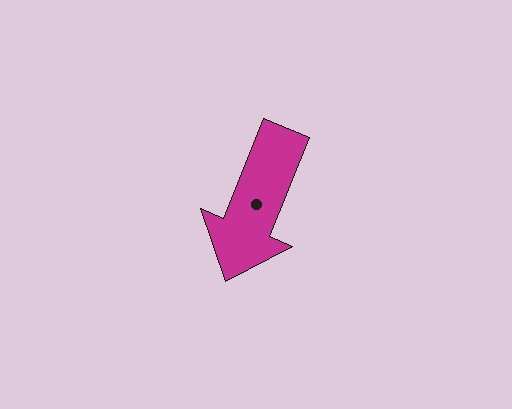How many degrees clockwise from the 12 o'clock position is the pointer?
Approximately 202 degrees.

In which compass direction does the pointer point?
South.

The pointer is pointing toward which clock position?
Roughly 7 o'clock.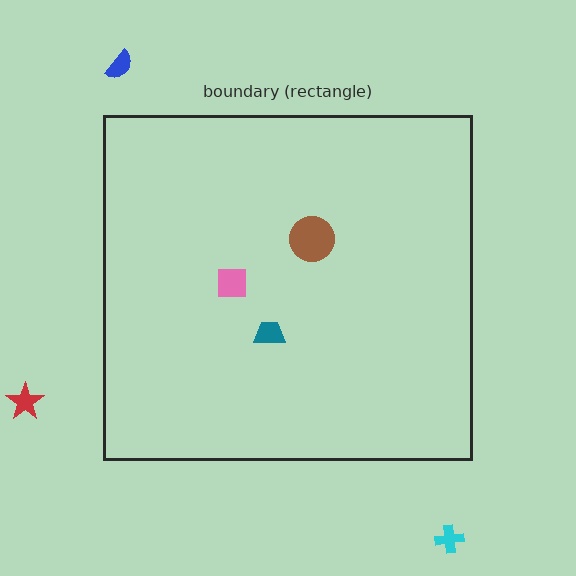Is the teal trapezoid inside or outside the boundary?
Inside.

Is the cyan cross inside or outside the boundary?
Outside.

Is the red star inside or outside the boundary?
Outside.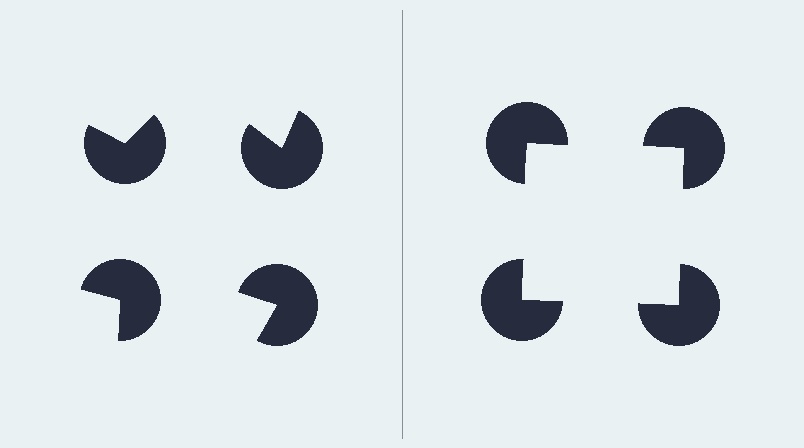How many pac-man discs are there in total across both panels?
8 — 4 on each side.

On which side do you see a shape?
An illusory square appears on the right side. On the left side the wedge cuts are rotated, so no coherent shape forms.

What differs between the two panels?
The pac-man discs are positioned identically on both sides; only the wedge orientations differ. On the right they align to a square; on the left they are misaligned.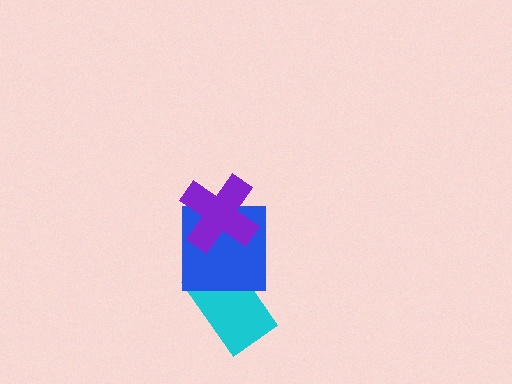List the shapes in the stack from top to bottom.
From top to bottom: the purple cross, the blue square, the cyan rectangle.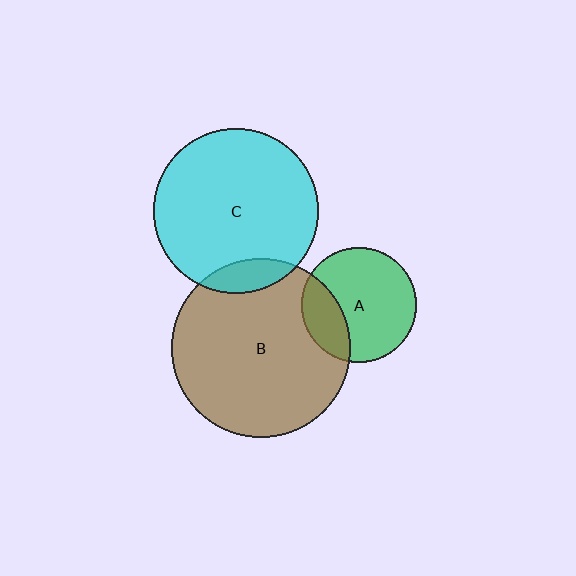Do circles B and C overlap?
Yes.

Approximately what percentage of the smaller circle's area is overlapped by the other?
Approximately 10%.